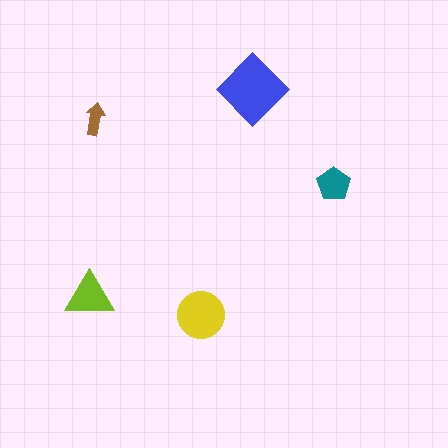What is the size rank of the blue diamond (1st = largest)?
1st.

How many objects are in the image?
There are 5 objects in the image.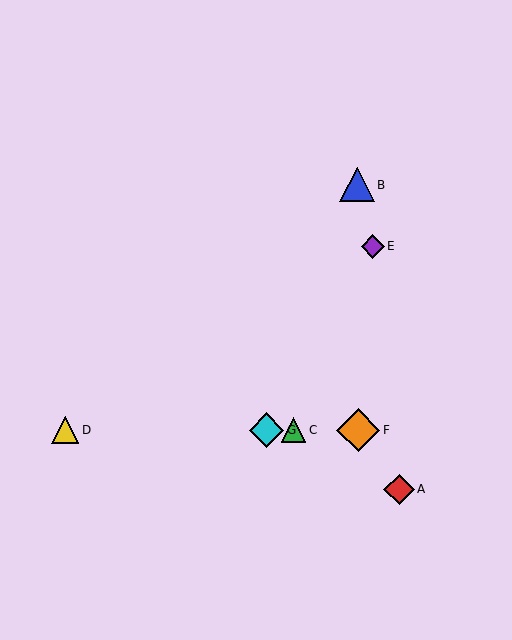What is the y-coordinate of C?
Object C is at y≈430.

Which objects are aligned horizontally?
Objects C, D, F, G are aligned horizontally.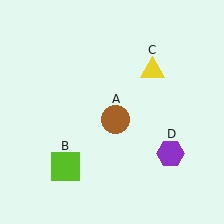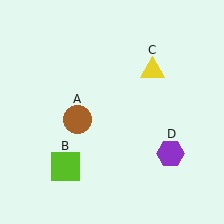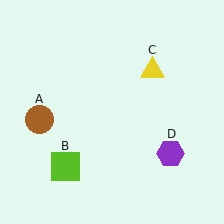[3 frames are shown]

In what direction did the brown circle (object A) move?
The brown circle (object A) moved left.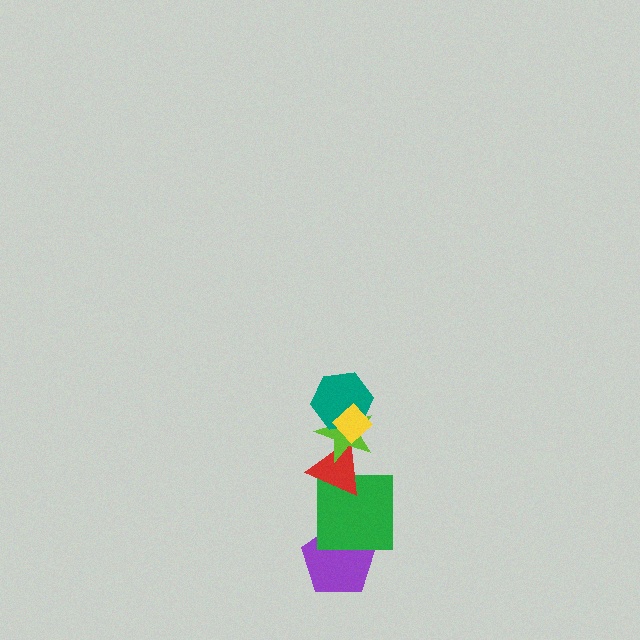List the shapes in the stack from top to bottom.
From top to bottom: the yellow diamond, the teal hexagon, the lime star, the red triangle, the green square, the purple pentagon.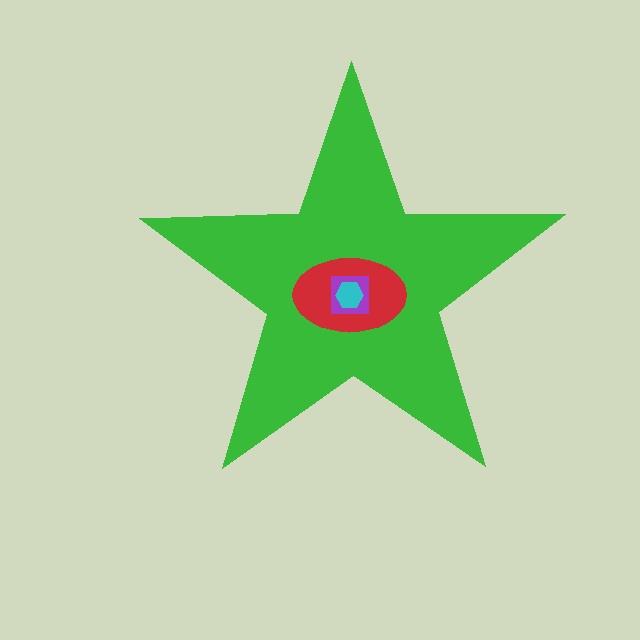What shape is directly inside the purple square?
The cyan hexagon.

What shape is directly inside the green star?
The red ellipse.